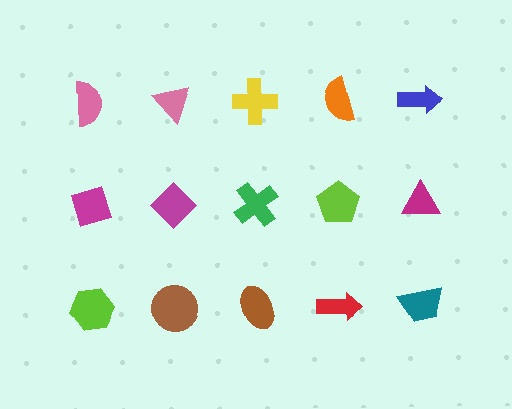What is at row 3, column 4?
A red arrow.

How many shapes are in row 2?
5 shapes.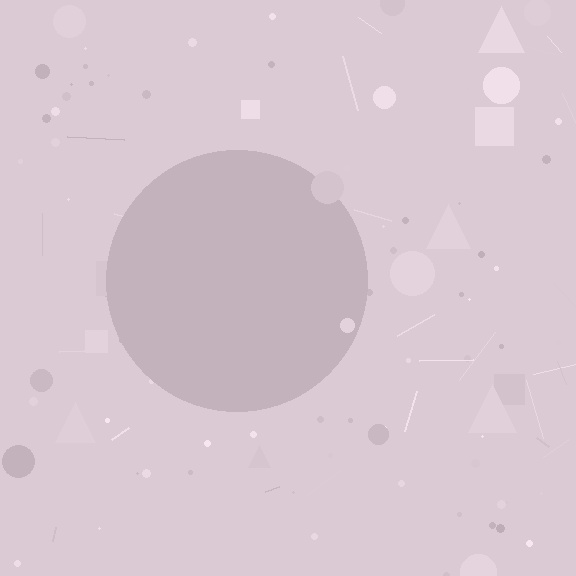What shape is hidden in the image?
A circle is hidden in the image.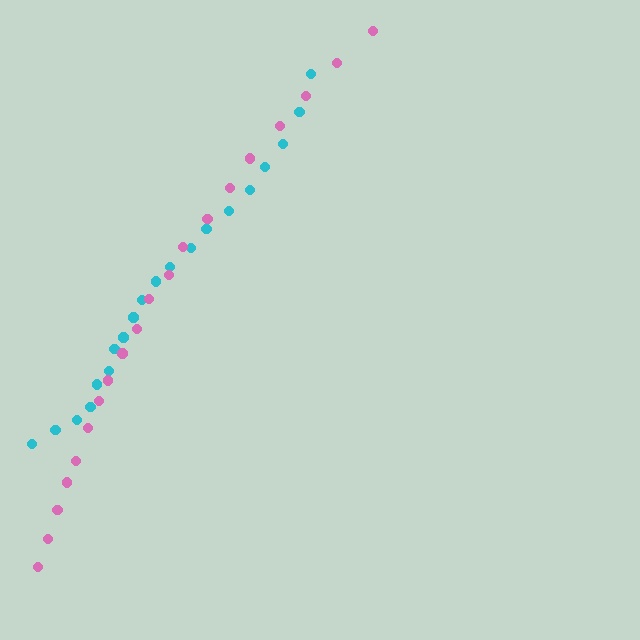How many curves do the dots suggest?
There are 2 distinct paths.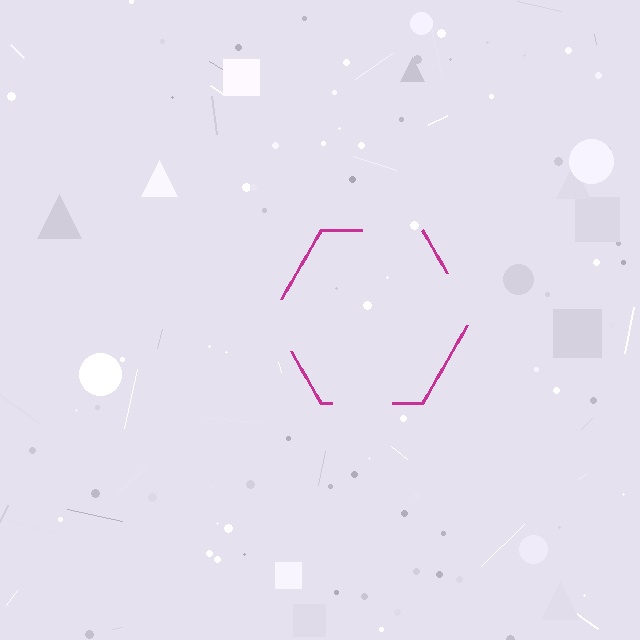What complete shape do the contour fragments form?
The contour fragments form a hexagon.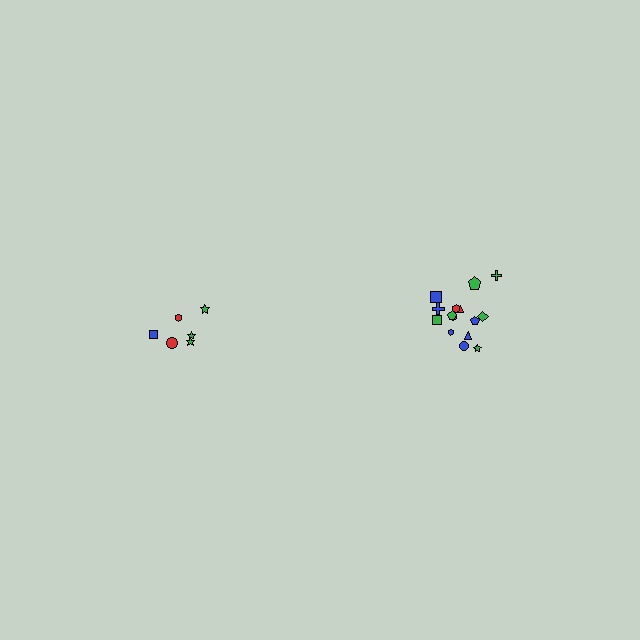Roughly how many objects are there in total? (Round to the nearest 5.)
Roughly 20 objects in total.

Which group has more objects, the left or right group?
The right group.